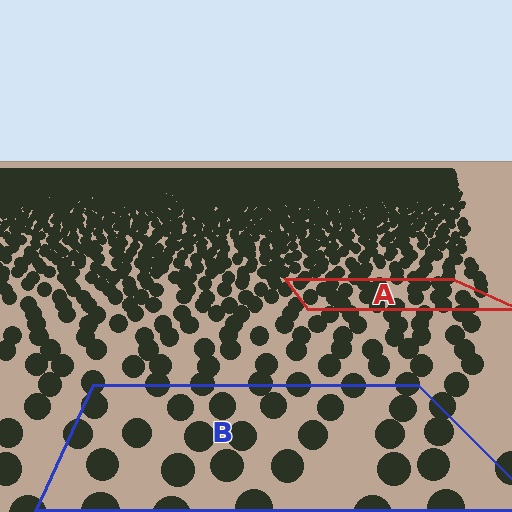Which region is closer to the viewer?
Region B is closer. The texture elements there are larger and more spread out.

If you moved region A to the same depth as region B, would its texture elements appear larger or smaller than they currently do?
They would appear larger. At a closer depth, the same texture elements are projected at a bigger on-screen size.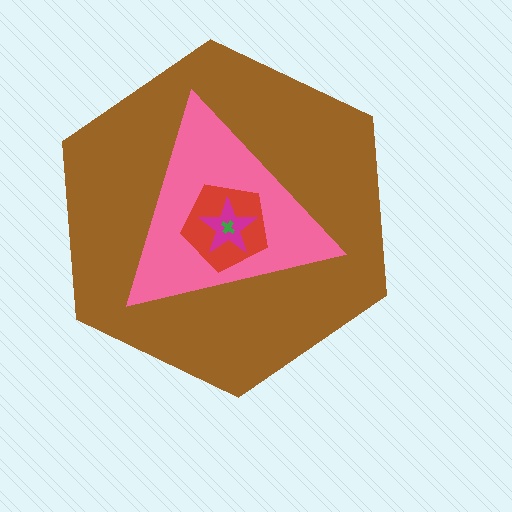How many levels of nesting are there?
5.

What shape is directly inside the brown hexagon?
The pink triangle.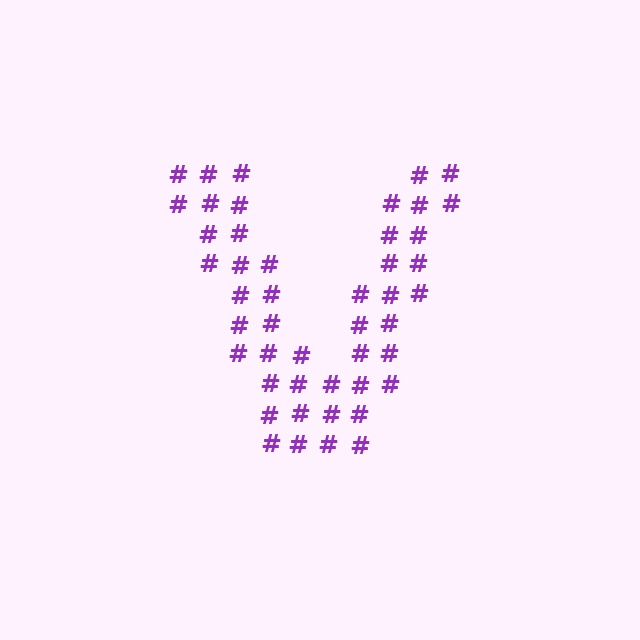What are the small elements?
The small elements are hash symbols.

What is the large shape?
The large shape is the letter V.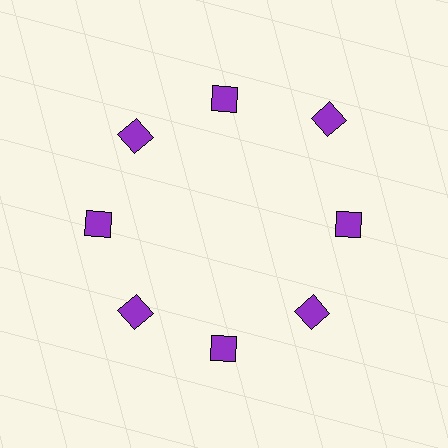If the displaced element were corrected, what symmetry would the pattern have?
It would have 8-fold rotational symmetry — the pattern would map onto itself every 45 degrees.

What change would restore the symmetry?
The symmetry would be restored by moving it inward, back onto the ring so that all 8 squares sit at equal angles and equal distance from the center.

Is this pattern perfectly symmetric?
No. The 8 purple squares are arranged in a ring, but one element near the 2 o'clock position is pushed outward from the center, breaking the 8-fold rotational symmetry.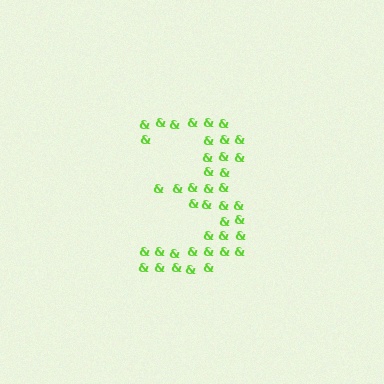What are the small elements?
The small elements are ampersands.